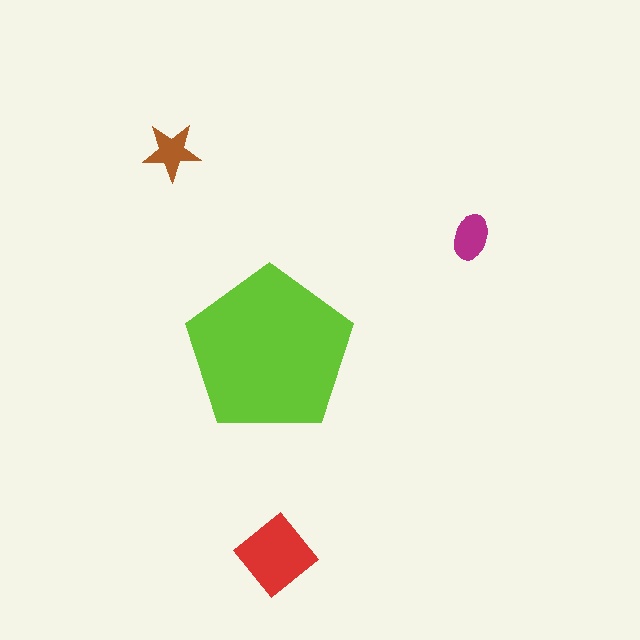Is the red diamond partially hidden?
No, the red diamond is fully visible.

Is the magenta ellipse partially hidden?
No, the magenta ellipse is fully visible.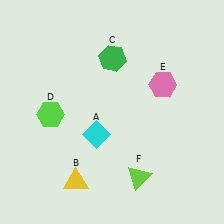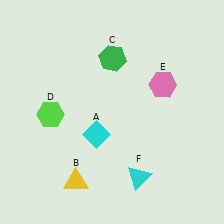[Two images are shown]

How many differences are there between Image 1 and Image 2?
There is 1 difference between the two images.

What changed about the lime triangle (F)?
In Image 1, F is lime. In Image 2, it changed to cyan.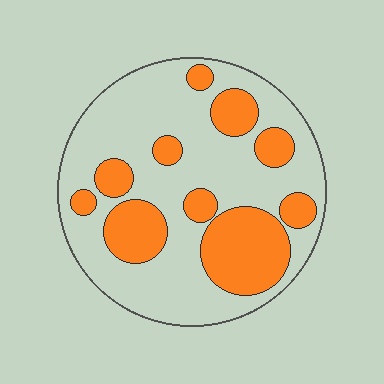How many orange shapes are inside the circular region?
10.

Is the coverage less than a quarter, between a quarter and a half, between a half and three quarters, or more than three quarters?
Between a quarter and a half.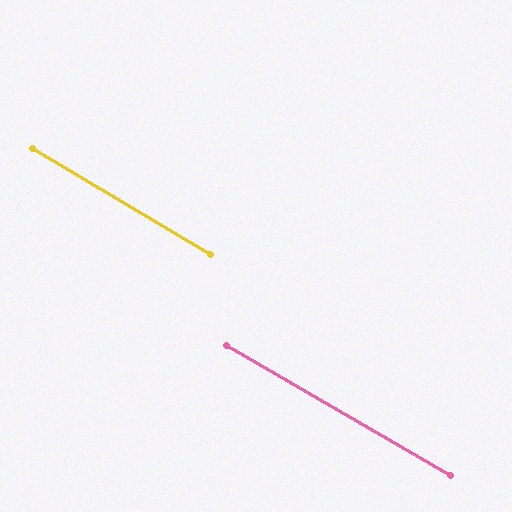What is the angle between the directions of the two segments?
Approximately 1 degree.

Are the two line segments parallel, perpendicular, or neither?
Parallel — their directions differ by only 0.7°.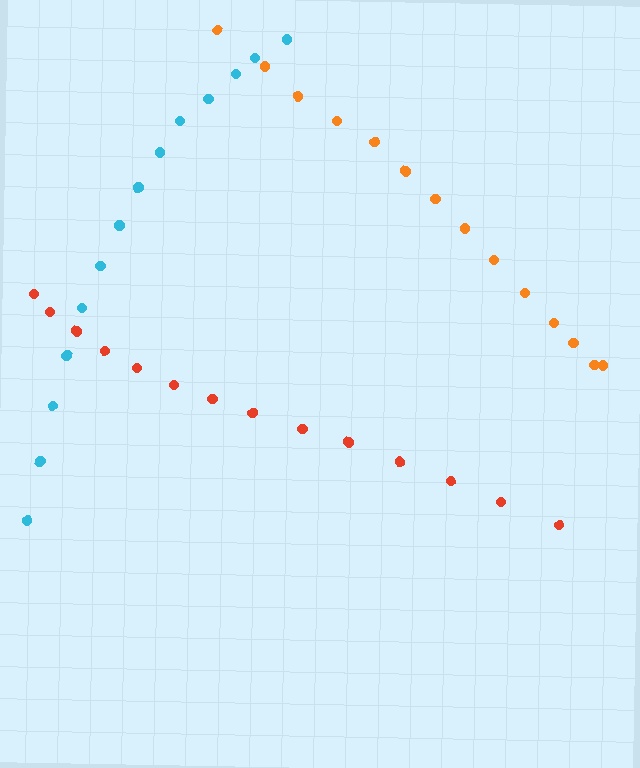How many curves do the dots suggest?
There are 3 distinct paths.